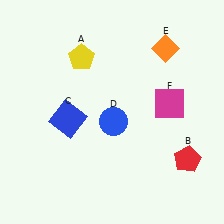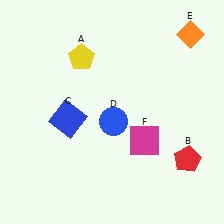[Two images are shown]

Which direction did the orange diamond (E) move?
The orange diamond (E) moved right.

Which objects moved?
The objects that moved are: the orange diamond (E), the magenta square (F).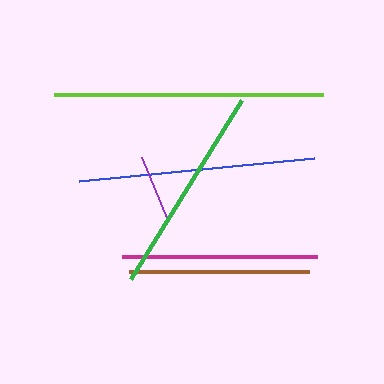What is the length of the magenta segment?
The magenta segment is approximately 195 pixels long.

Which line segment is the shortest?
The purple line is the shortest at approximately 68 pixels.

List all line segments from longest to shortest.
From longest to shortest: lime, blue, green, magenta, brown, purple.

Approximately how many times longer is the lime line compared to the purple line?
The lime line is approximately 3.9 times the length of the purple line.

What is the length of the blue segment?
The blue segment is approximately 236 pixels long.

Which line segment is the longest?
The lime line is the longest at approximately 269 pixels.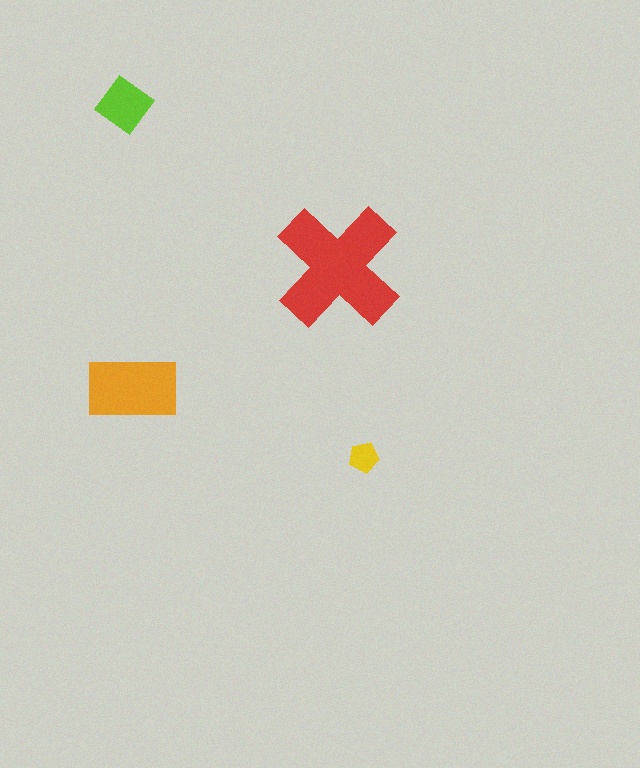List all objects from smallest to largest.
The yellow pentagon, the lime diamond, the orange rectangle, the red cross.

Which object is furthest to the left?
The lime diamond is leftmost.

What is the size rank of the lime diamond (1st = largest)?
3rd.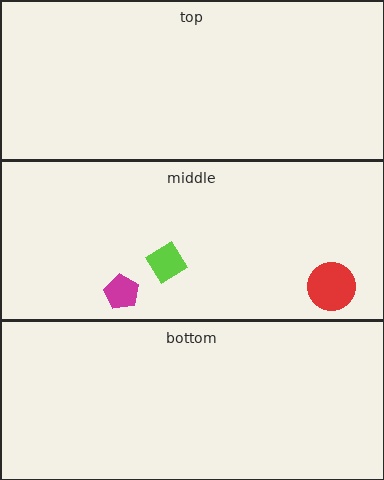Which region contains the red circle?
The middle region.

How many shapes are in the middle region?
3.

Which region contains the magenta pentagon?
The middle region.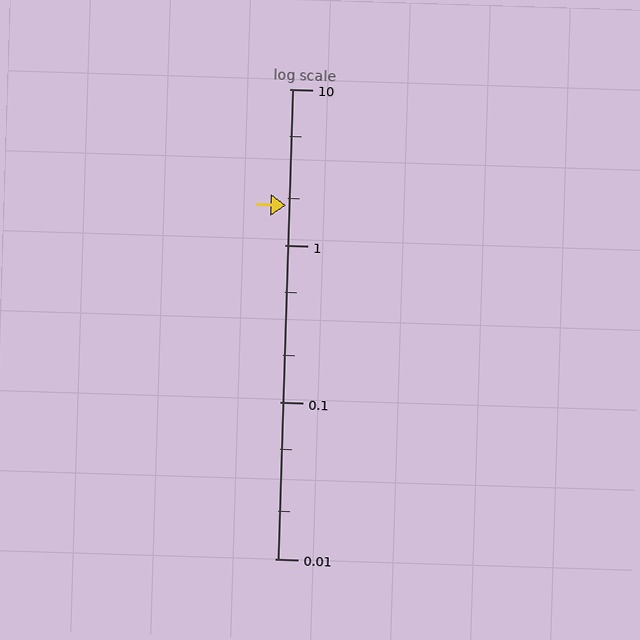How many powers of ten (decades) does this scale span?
The scale spans 3 decades, from 0.01 to 10.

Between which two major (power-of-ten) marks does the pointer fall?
The pointer is between 1 and 10.